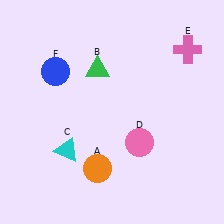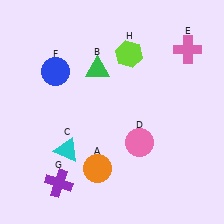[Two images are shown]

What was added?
A purple cross (G), a lime hexagon (H) were added in Image 2.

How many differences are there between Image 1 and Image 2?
There are 2 differences between the two images.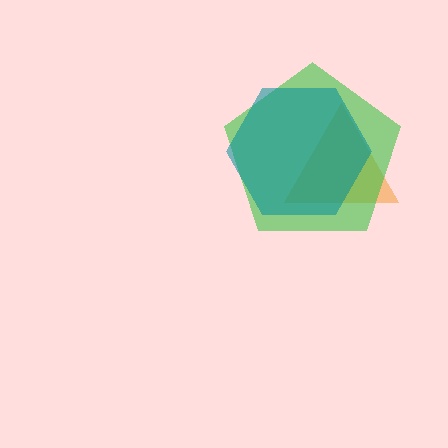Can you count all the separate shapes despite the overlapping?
Yes, there are 3 separate shapes.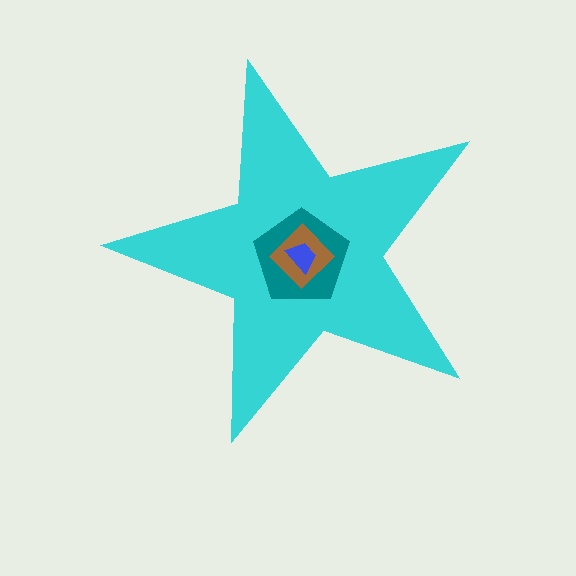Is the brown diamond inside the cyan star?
Yes.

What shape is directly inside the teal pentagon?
The brown diamond.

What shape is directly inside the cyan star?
The teal pentagon.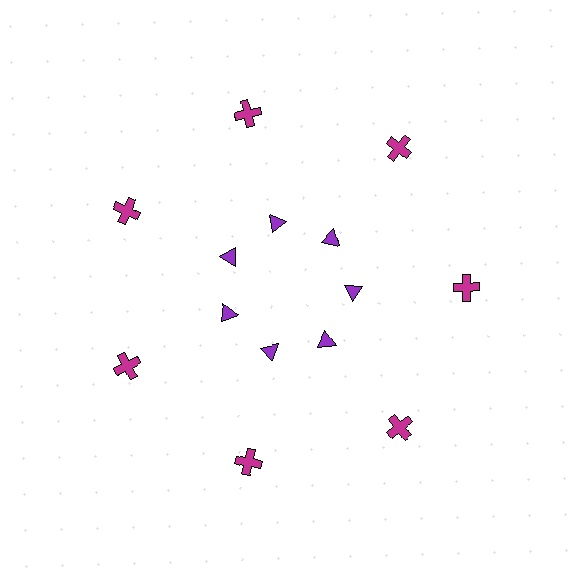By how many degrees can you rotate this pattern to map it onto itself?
The pattern maps onto itself every 51 degrees of rotation.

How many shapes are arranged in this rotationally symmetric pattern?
There are 14 shapes, arranged in 7 groups of 2.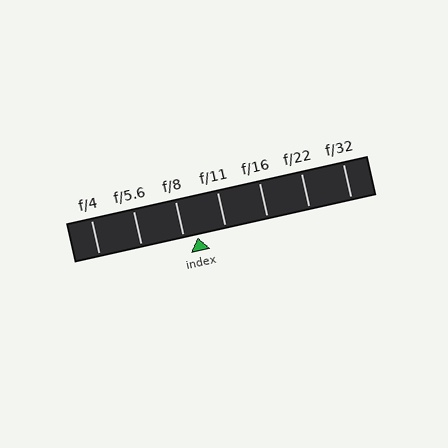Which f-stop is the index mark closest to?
The index mark is closest to f/8.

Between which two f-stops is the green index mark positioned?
The index mark is between f/8 and f/11.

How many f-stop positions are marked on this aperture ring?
There are 7 f-stop positions marked.